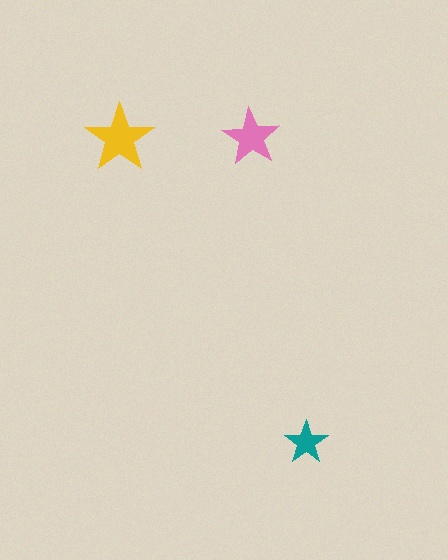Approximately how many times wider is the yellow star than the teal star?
About 1.5 times wider.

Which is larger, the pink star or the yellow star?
The yellow one.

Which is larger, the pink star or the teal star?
The pink one.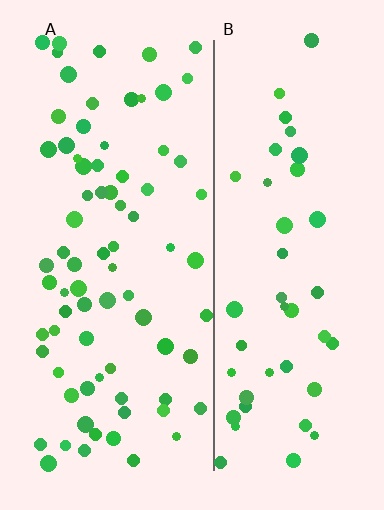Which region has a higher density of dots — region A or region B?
A (the left).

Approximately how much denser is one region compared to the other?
Approximately 1.7× — region A over region B.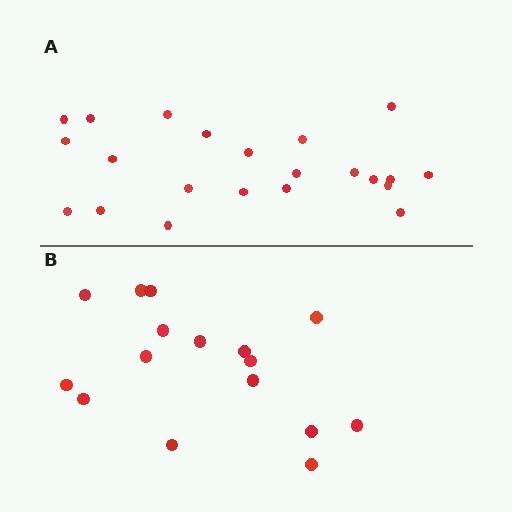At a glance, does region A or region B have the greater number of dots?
Region A (the top region) has more dots.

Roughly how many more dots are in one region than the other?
Region A has about 6 more dots than region B.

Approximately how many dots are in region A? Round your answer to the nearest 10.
About 20 dots. (The exact count is 22, which rounds to 20.)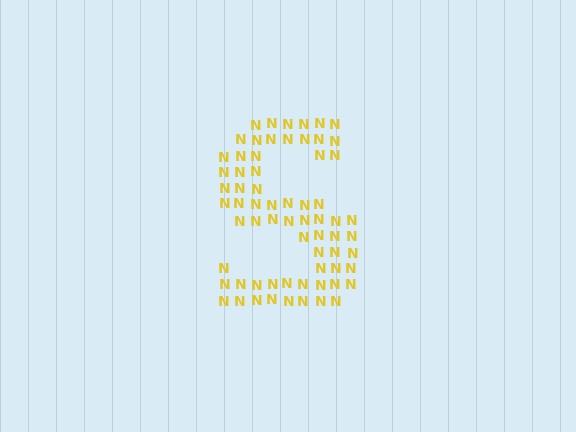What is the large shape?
The large shape is the letter S.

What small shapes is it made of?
It is made of small letter N's.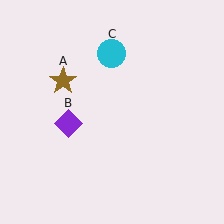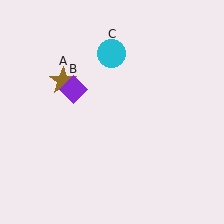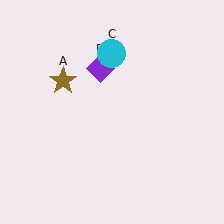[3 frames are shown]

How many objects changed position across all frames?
1 object changed position: purple diamond (object B).